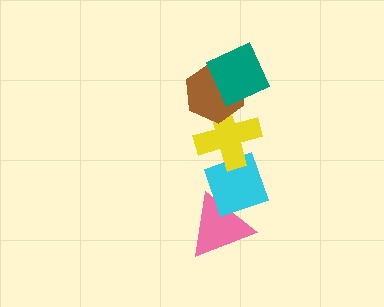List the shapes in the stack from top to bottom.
From top to bottom: the teal square, the brown hexagon, the yellow cross, the cyan diamond, the pink triangle.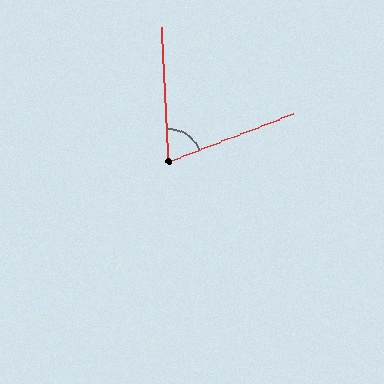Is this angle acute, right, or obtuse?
It is acute.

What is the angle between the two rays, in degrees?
Approximately 72 degrees.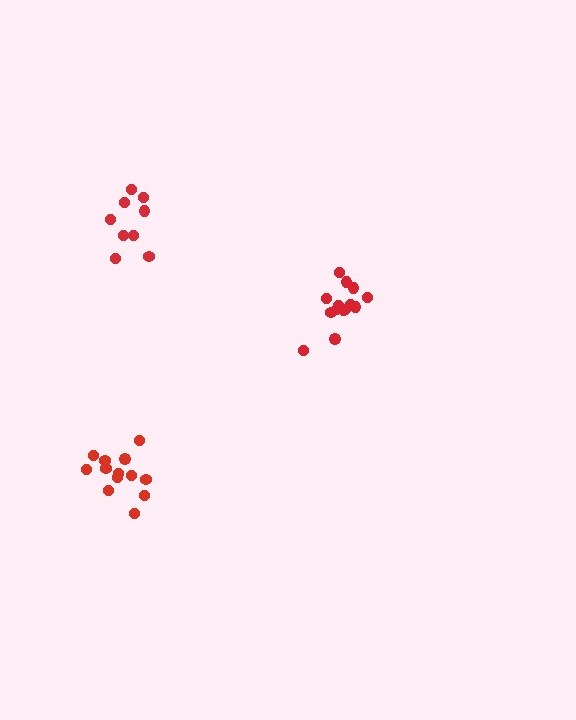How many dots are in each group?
Group 1: 14 dots, Group 2: 13 dots, Group 3: 9 dots (36 total).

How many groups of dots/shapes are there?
There are 3 groups.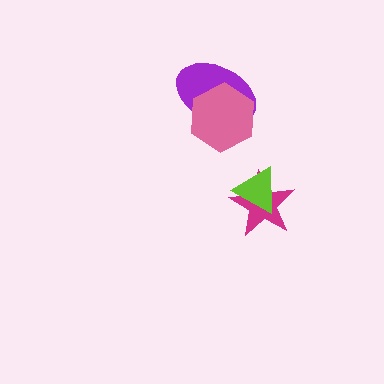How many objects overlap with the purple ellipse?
1 object overlaps with the purple ellipse.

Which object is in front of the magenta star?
The lime triangle is in front of the magenta star.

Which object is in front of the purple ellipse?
The pink hexagon is in front of the purple ellipse.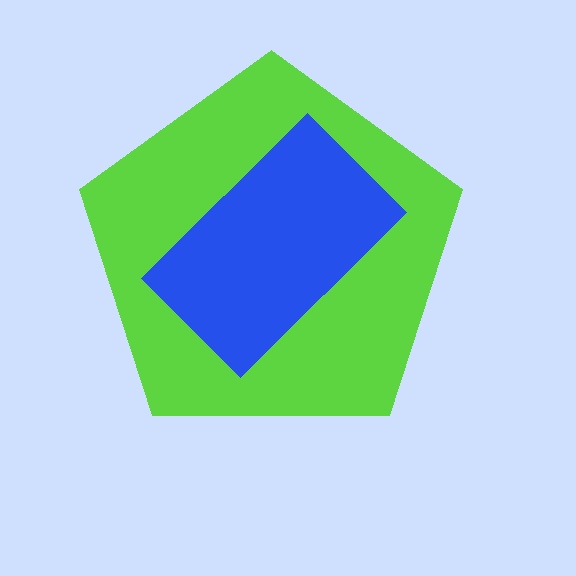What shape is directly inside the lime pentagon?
The blue rectangle.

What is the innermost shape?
The blue rectangle.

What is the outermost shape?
The lime pentagon.